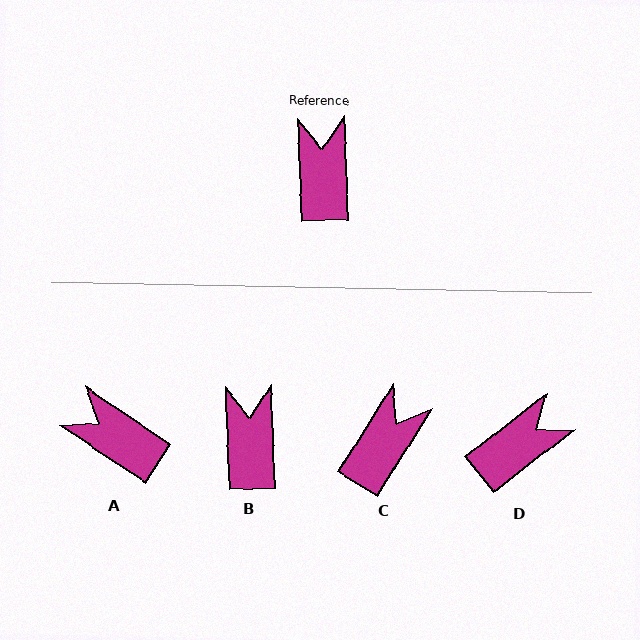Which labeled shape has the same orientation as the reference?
B.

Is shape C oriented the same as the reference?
No, it is off by about 34 degrees.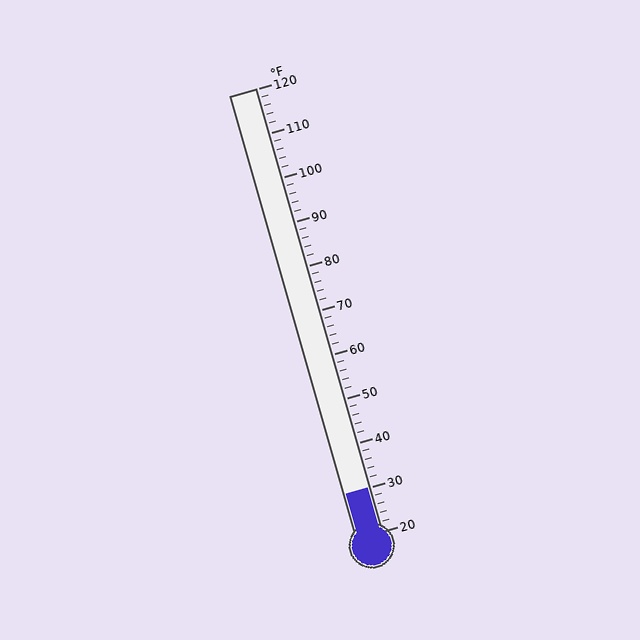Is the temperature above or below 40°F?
The temperature is below 40°F.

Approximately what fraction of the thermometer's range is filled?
The thermometer is filled to approximately 10% of its range.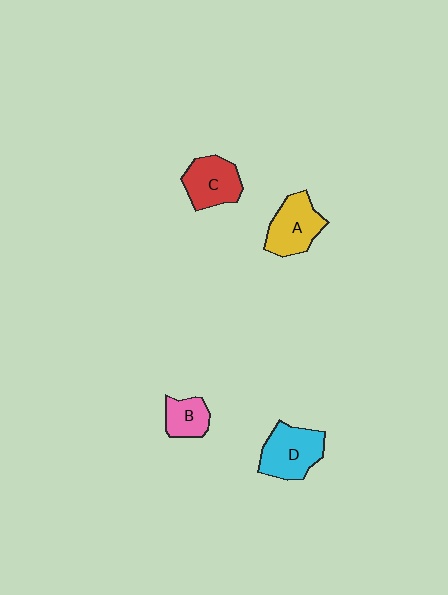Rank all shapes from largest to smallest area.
From largest to smallest: D (cyan), A (yellow), C (red), B (pink).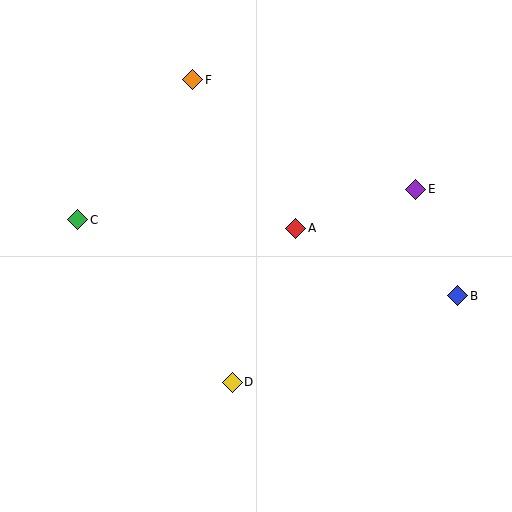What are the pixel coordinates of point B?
Point B is at (458, 296).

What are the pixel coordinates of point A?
Point A is at (296, 228).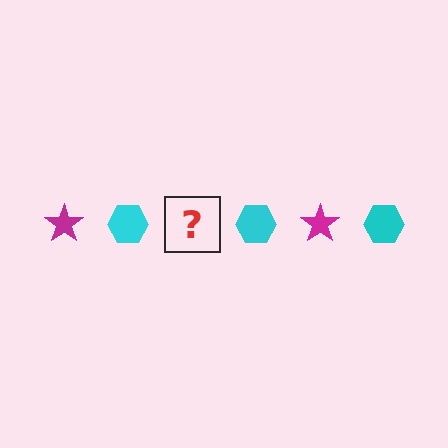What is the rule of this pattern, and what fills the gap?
The rule is that the pattern alternates between magenta star and cyan hexagon. The gap should be filled with a magenta star.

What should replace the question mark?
The question mark should be replaced with a magenta star.